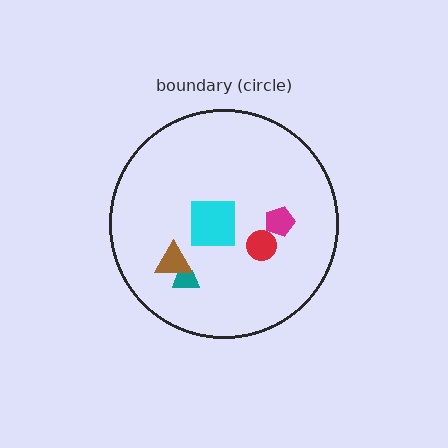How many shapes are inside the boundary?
5 inside, 0 outside.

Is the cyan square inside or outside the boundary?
Inside.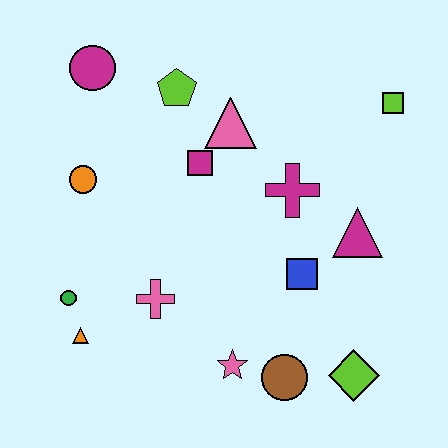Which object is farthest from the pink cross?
The lime square is farthest from the pink cross.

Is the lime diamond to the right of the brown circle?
Yes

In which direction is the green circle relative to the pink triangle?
The green circle is below the pink triangle.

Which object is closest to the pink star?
The brown circle is closest to the pink star.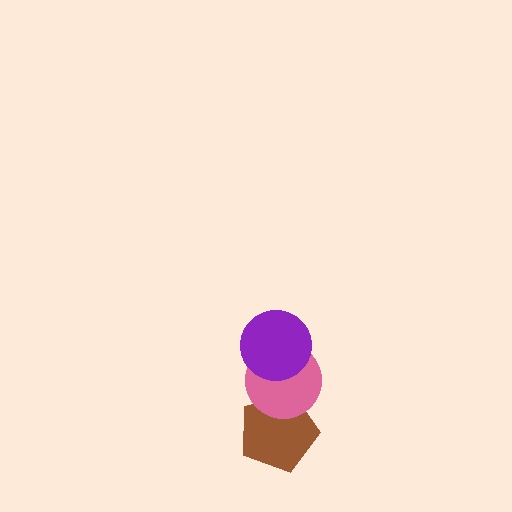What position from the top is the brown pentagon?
The brown pentagon is 3rd from the top.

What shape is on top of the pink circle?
The purple circle is on top of the pink circle.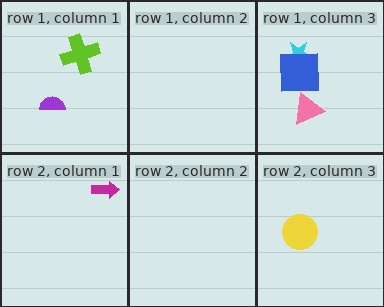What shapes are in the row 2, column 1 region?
The magenta arrow.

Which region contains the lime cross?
The row 1, column 1 region.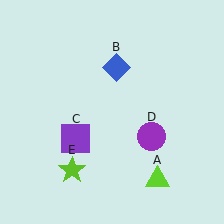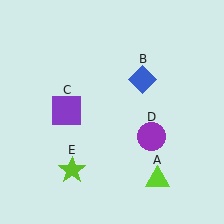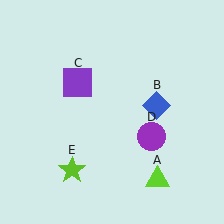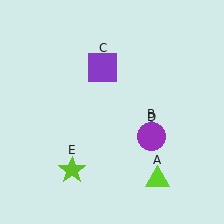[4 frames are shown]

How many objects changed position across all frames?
2 objects changed position: blue diamond (object B), purple square (object C).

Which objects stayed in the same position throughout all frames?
Lime triangle (object A) and purple circle (object D) and lime star (object E) remained stationary.